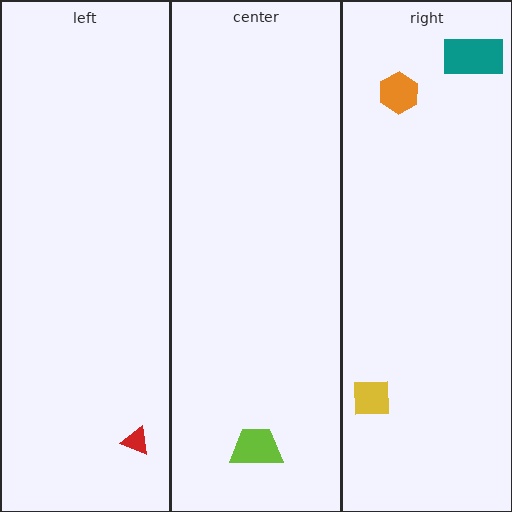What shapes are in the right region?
The yellow square, the teal rectangle, the orange hexagon.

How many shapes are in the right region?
3.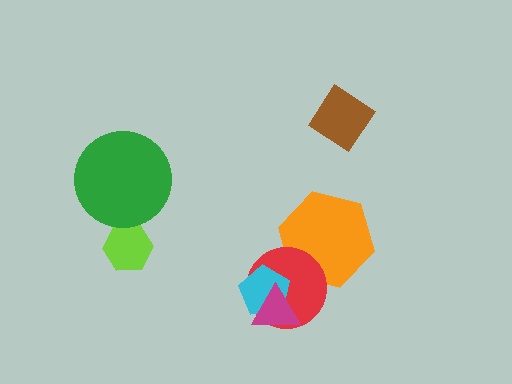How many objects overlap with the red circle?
3 objects overlap with the red circle.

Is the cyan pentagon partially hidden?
Yes, it is partially covered by another shape.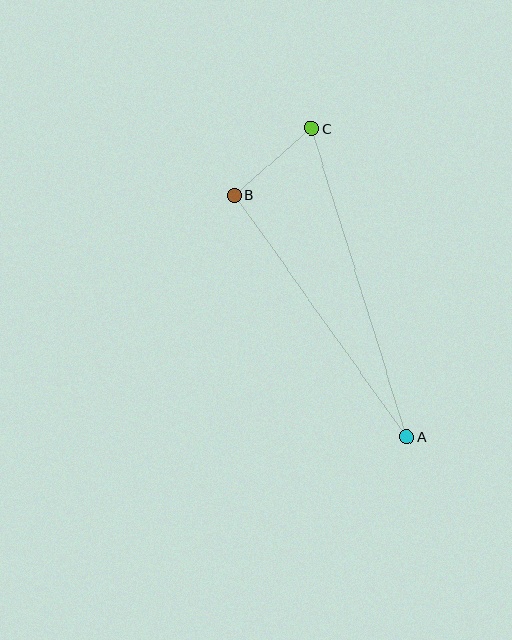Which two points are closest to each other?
Points B and C are closest to each other.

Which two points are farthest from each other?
Points A and C are farthest from each other.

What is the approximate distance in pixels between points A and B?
The distance between A and B is approximately 297 pixels.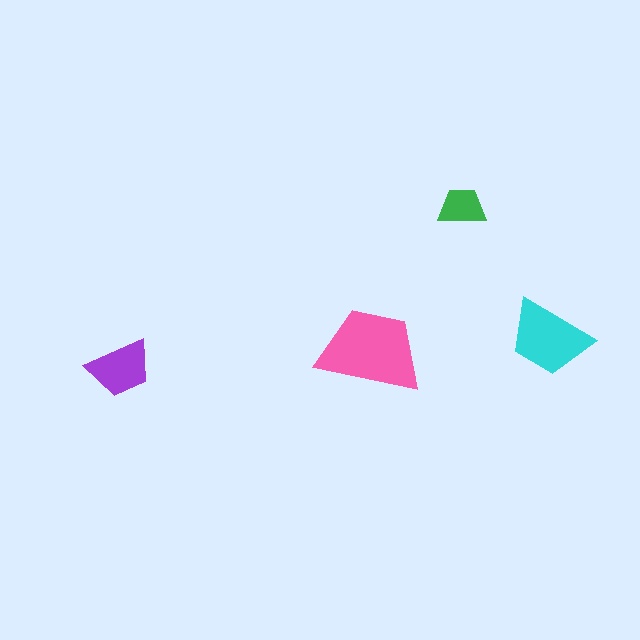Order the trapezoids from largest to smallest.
the pink one, the cyan one, the purple one, the green one.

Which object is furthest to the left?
The purple trapezoid is leftmost.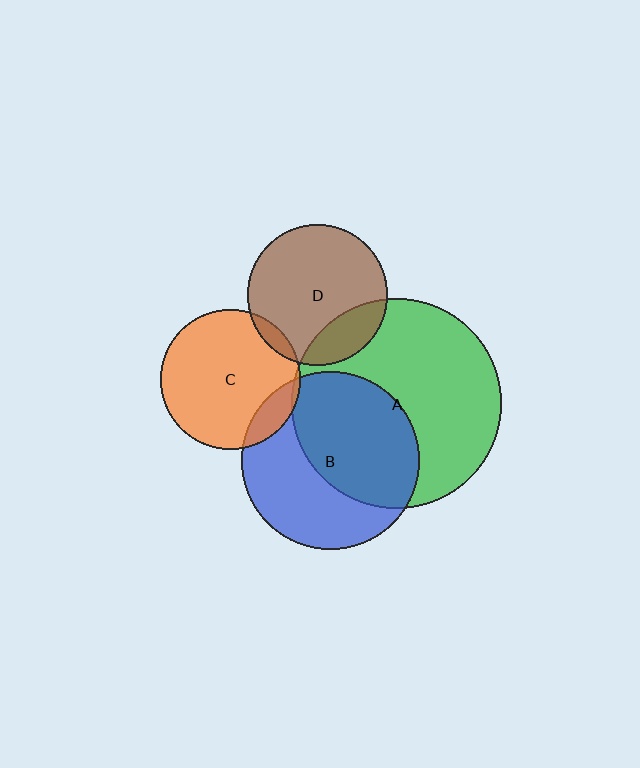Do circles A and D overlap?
Yes.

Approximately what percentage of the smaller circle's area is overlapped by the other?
Approximately 20%.